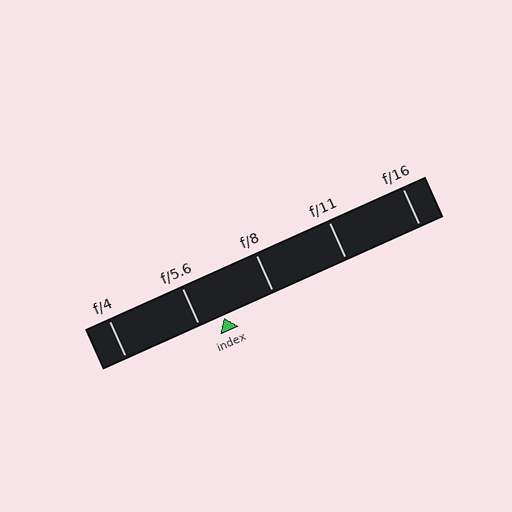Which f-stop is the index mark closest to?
The index mark is closest to f/5.6.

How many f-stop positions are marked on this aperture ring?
There are 5 f-stop positions marked.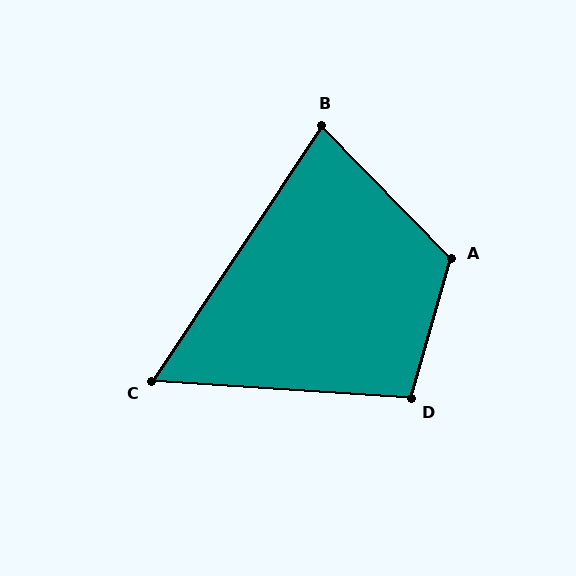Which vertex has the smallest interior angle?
C, at approximately 60 degrees.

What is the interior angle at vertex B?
Approximately 78 degrees (acute).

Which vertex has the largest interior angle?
A, at approximately 120 degrees.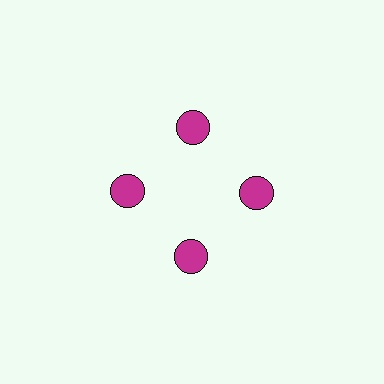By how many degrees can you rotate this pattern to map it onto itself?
The pattern maps onto itself every 90 degrees of rotation.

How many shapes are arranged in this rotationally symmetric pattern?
There are 4 shapes, arranged in 4 groups of 1.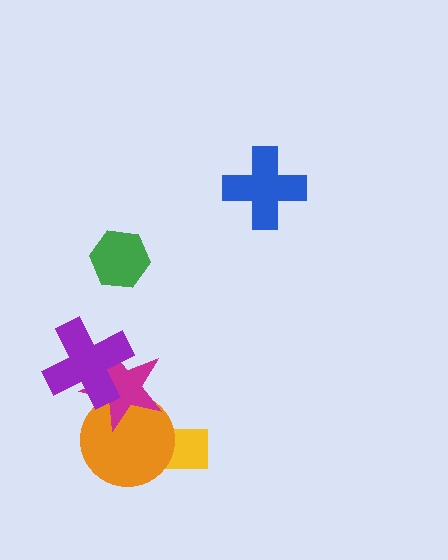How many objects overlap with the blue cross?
0 objects overlap with the blue cross.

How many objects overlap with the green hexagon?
0 objects overlap with the green hexagon.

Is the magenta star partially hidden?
Yes, it is partially covered by another shape.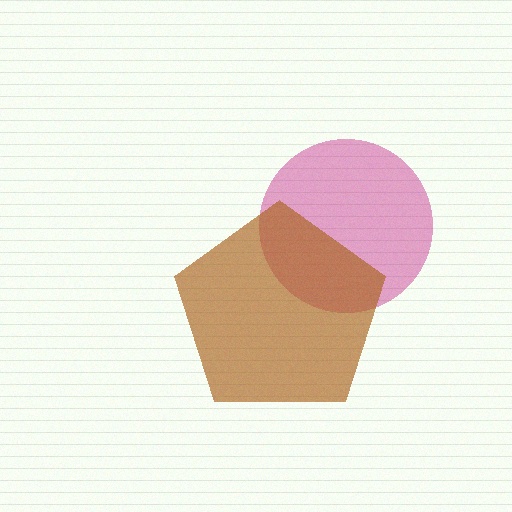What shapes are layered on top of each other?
The layered shapes are: a magenta circle, a brown pentagon.